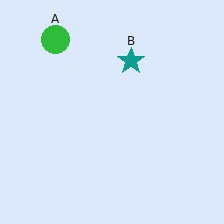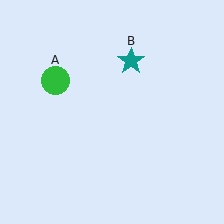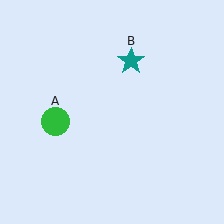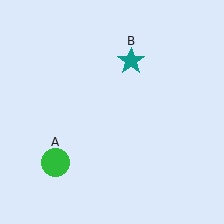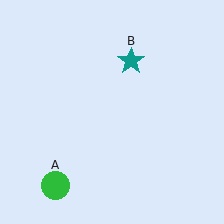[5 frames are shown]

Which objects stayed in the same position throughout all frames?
Teal star (object B) remained stationary.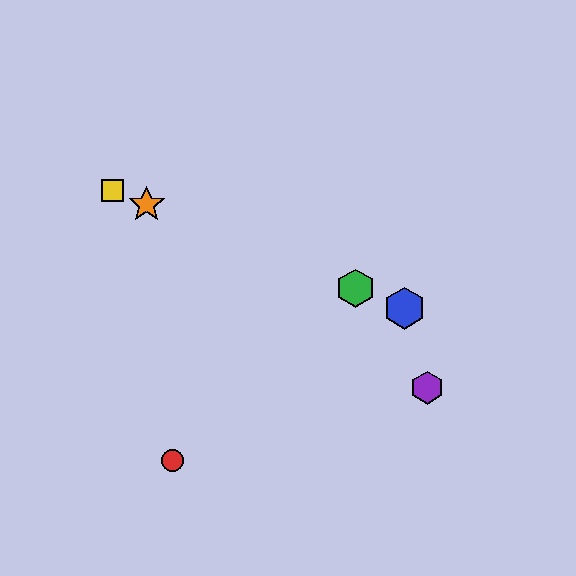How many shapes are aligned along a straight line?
4 shapes (the blue hexagon, the green hexagon, the yellow square, the orange star) are aligned along a straight line.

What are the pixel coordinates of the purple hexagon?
The purple hexagon is at (427, 388).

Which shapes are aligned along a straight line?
The blue hexagon, the green hexagon, the yellow square, the orange star are aligned along a straight line.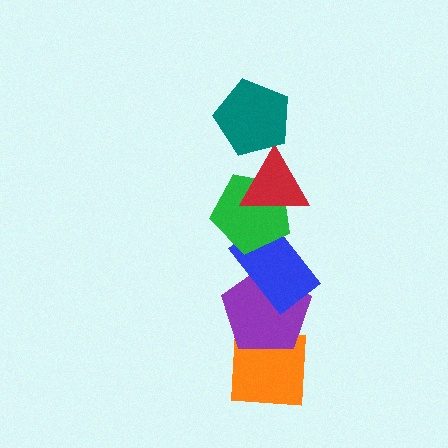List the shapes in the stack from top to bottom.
From top to bottom: the teal pentagon, the red triangle, the green pentagon, the blue rectangle, the purple pentagon, the orange square.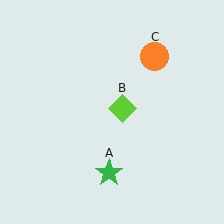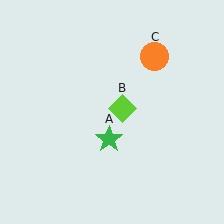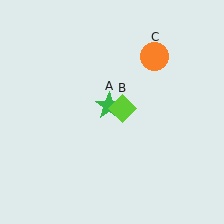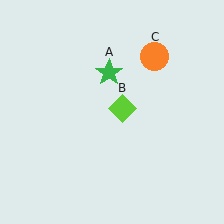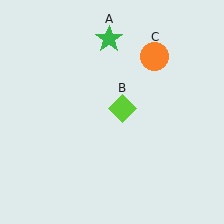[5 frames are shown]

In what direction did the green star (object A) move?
The green star (object A) moved up.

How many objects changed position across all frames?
1 object changed position: green star (object A).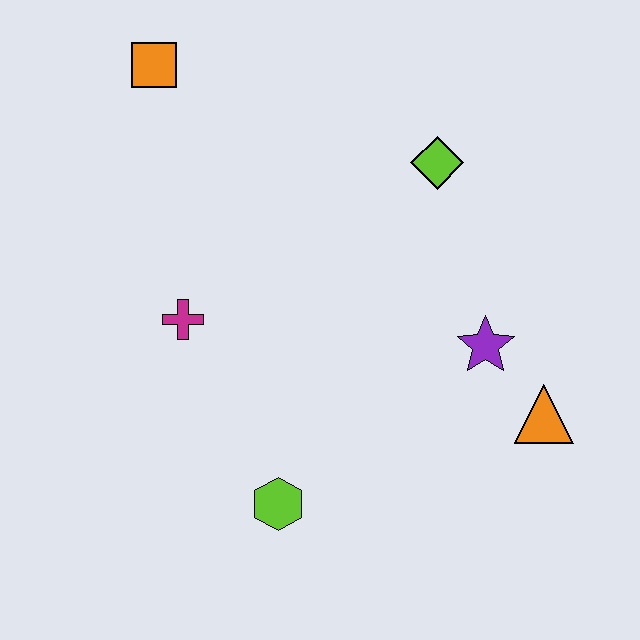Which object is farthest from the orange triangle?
The orange square is farthest from the orange triangle.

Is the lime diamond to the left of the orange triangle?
Yes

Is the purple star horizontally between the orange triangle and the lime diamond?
Yes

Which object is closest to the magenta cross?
The lime hexagon is closest to the magenta cross.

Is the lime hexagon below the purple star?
Yes